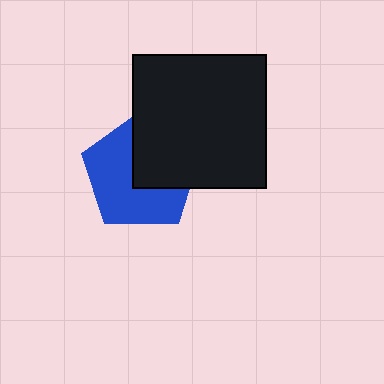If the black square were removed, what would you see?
You would see the complete blue pentagon.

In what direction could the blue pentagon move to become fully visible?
The blue pentagon could move toward the lower-left. That would shift it out from behind the black square entirely.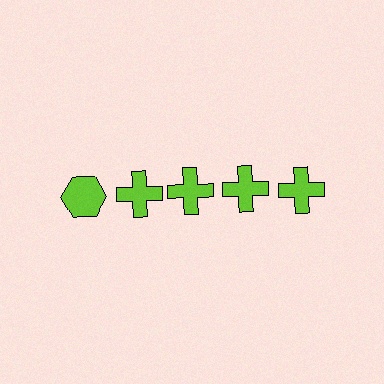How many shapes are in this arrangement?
There are 5 shapes arranged in a grid pattern.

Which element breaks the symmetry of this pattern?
The lime hexagon in the top row, leftmost column breaks the symmetry. All other shapes are lime crosses.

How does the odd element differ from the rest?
It has a different shape: hexagon instead of cross.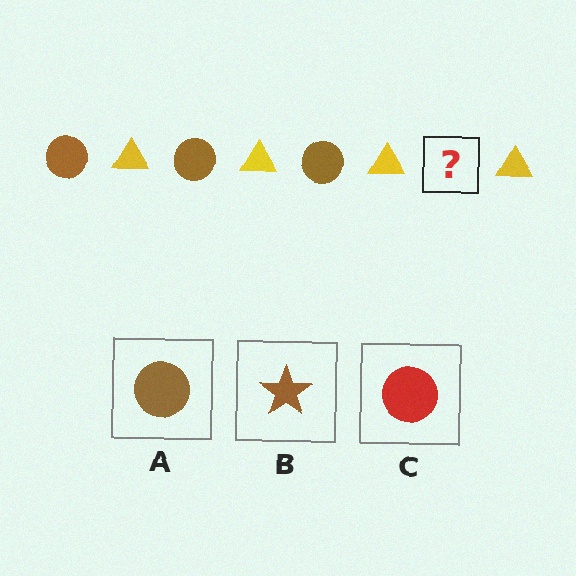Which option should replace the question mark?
Option A.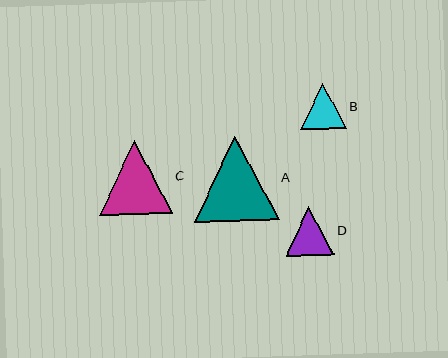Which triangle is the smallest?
Triangle B is the smallest with a size of approximately 46 pixels.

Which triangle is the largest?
Triangle A is the largest with a size of approximately 85 pixels.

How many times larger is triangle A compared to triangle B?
Triangle A is approximately 1.9 times the size of triangle B.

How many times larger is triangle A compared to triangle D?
Triangle A is approximately 1.8 times the size of triangle D.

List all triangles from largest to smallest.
From largest to smallest: A, C, D, B.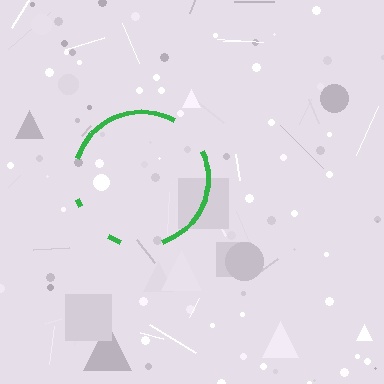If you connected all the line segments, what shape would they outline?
They would outline a circle.